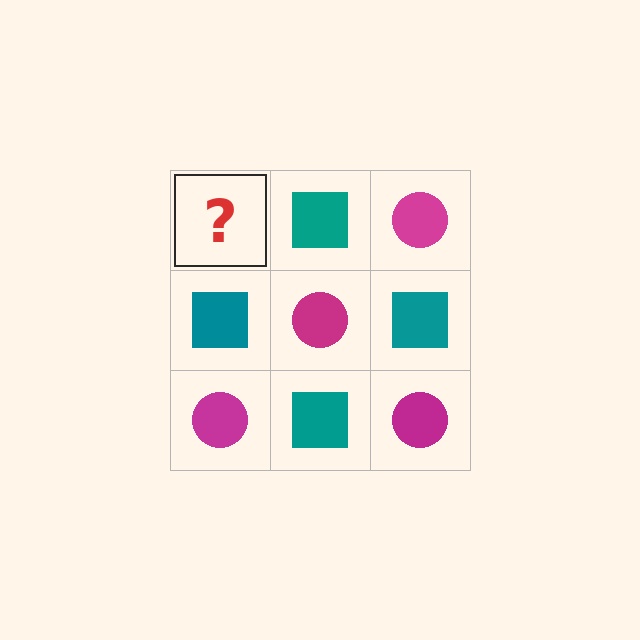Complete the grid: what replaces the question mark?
The question mark should be replaced with a magenta circle.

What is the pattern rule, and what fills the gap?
The rule is that it alternates magenta circle and teal square in a checkerboard pattern. The gap should be filled with a magenta circle.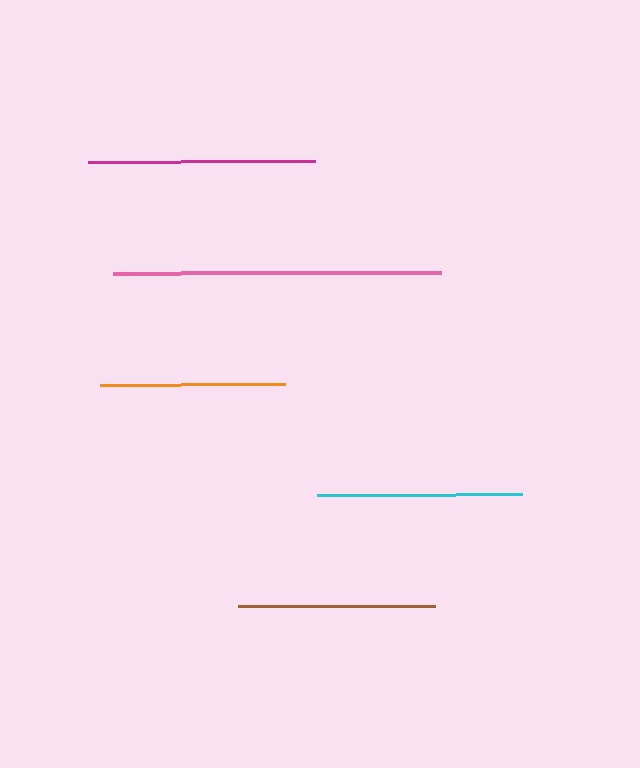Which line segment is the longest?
The pink line is the longest at approximately 328 pixels.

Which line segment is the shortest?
The orange line is the shortest at approximately 185 pixels.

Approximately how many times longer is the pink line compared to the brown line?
The pink line is approximately 1.7 times the length of the brown line.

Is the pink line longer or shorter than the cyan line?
The pink line is longer than the cyan line.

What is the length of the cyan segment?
The cyan segment is approximately 205 pixels long.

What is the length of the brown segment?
The brown segment is approximately 197 pixels long.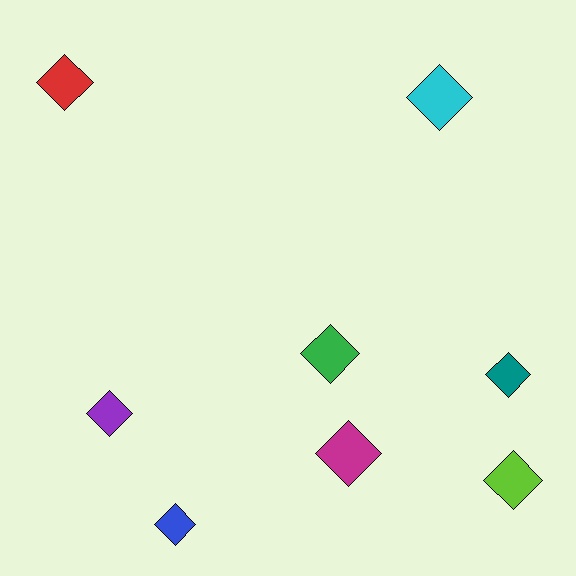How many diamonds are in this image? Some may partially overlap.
There are 8 diamonds.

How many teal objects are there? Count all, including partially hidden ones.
There is 1 teal object.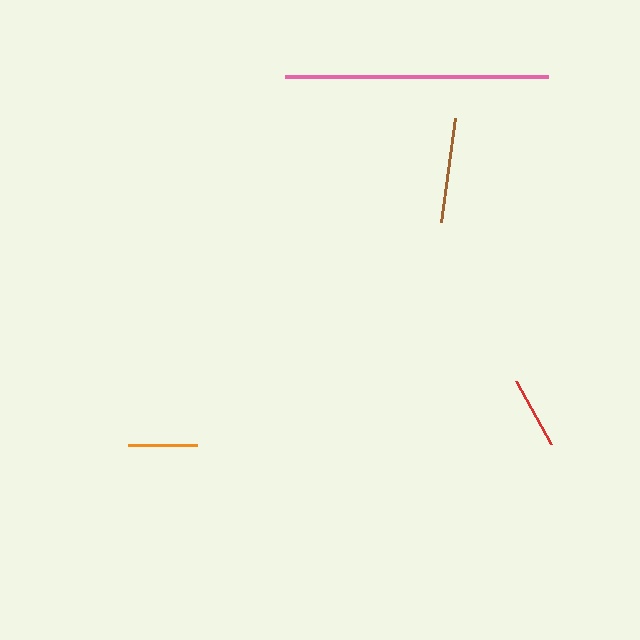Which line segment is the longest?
The pink line is the longest at approximately 264 pixels.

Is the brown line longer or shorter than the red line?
The brown line is longer than the red line.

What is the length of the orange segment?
The orange segment is approximately 69 pixels long.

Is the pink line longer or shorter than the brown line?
The pink line is longer than the brown line.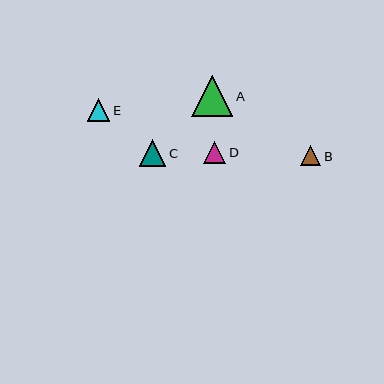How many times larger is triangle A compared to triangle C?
Triangle A is approximately 1.5 times the size of triangle C.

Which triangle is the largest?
Triangle A is the largest with a size of approximately 41 pixels.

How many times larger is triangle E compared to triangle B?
Triangle E is approximately 1.1 times the size of triangle B.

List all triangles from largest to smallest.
From largest to smallest: A, C, E, D, B.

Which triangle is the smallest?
Triangle B is the smallest with a size of approximately 20 pixels.